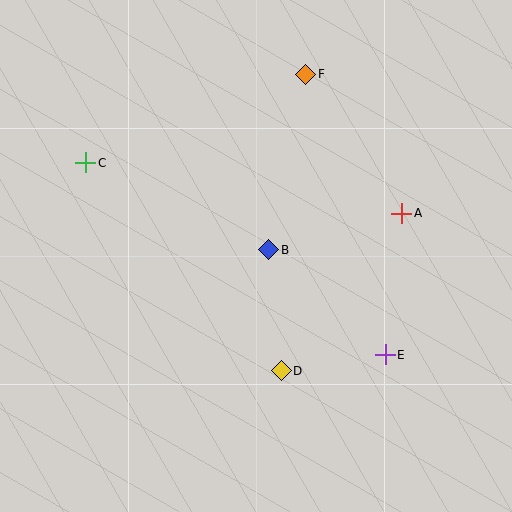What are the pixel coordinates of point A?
Point A is at (402, 213).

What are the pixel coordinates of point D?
Point D is at (281, 371).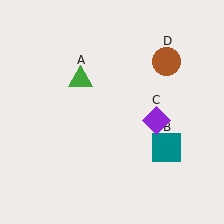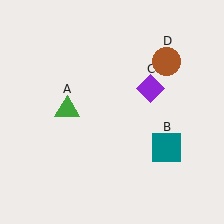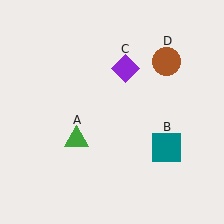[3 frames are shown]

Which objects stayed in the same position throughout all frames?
Teal square (object B) and brown circle (object D) remained stationary.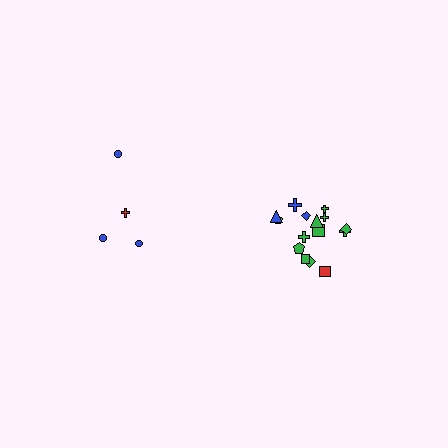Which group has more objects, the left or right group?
The right group.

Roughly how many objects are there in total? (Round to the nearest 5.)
Roughly 20 objects in total.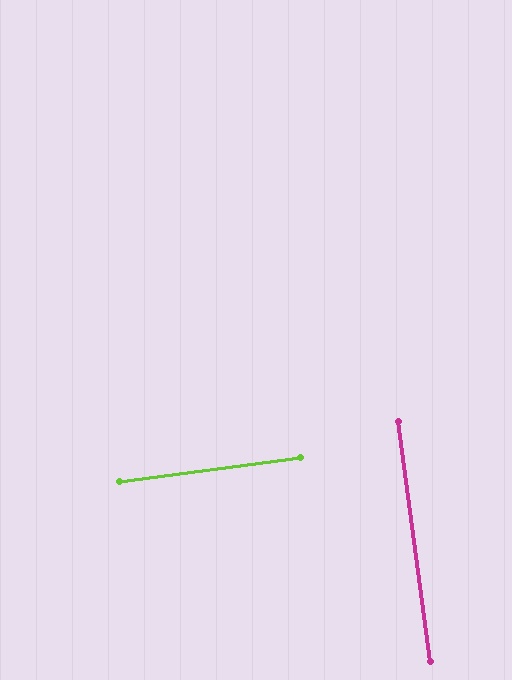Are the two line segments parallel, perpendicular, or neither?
Perpendicular — they meet at approximately 90°.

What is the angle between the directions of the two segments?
Approximately 90 degrees.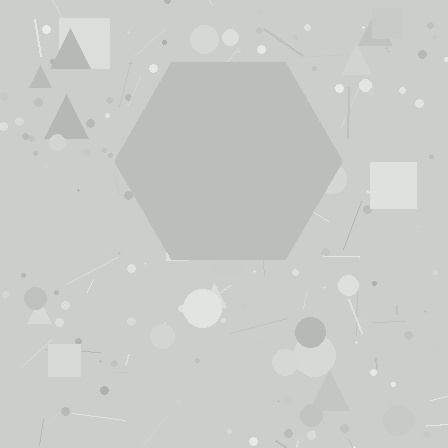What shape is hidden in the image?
A hexagon is hidden in the image.